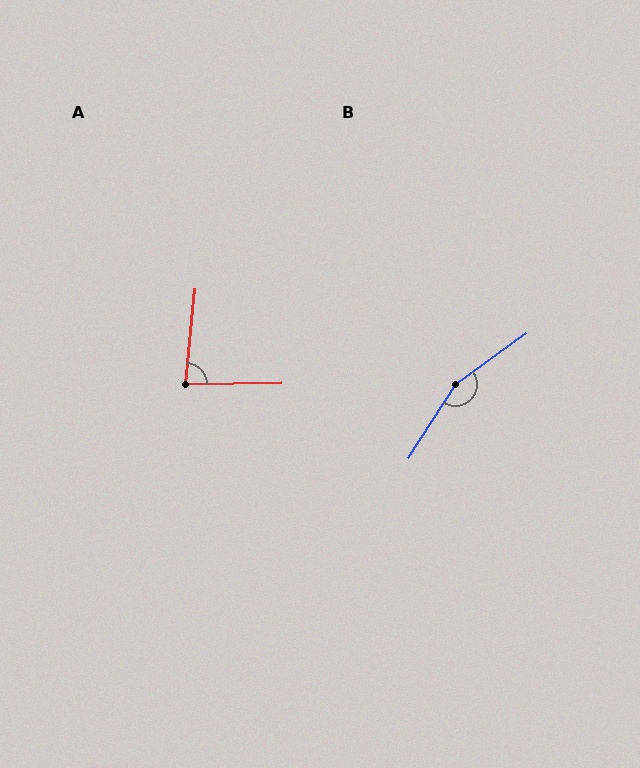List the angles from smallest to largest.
A (84°), B (158°).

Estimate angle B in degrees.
Approximately 158 degrees.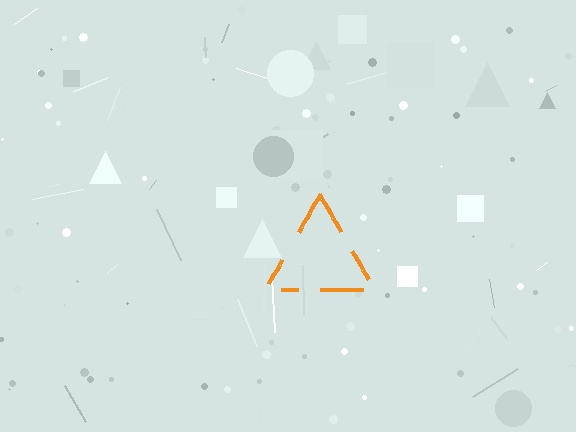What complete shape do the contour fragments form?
The contour fragments form a triangle.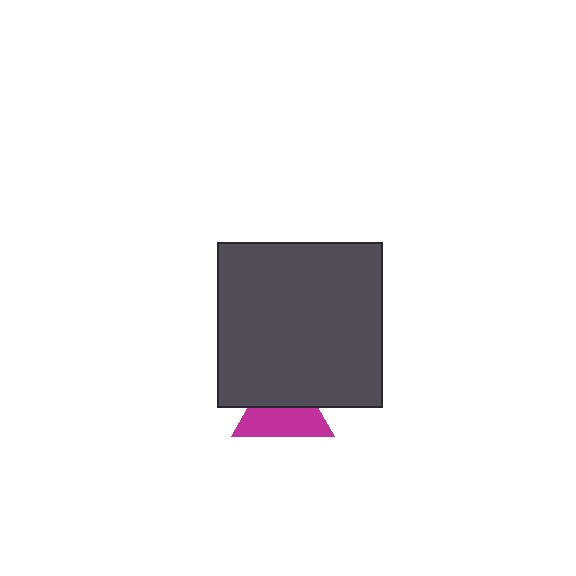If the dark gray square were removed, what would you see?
You would see the complete magenta triangle.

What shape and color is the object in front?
The object in front is a dark gray square.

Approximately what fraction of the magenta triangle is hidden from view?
Roughly 45% of the magenta triangle is hidden behind the dark gray square.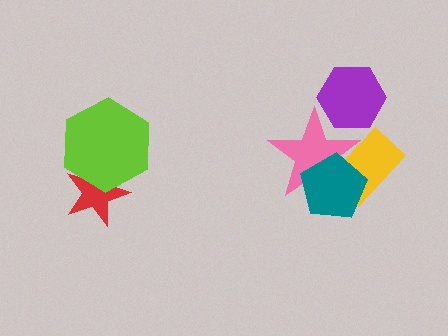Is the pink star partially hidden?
Yes, it is partially covered by another shape.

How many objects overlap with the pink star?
3 objects overlap with the pink star.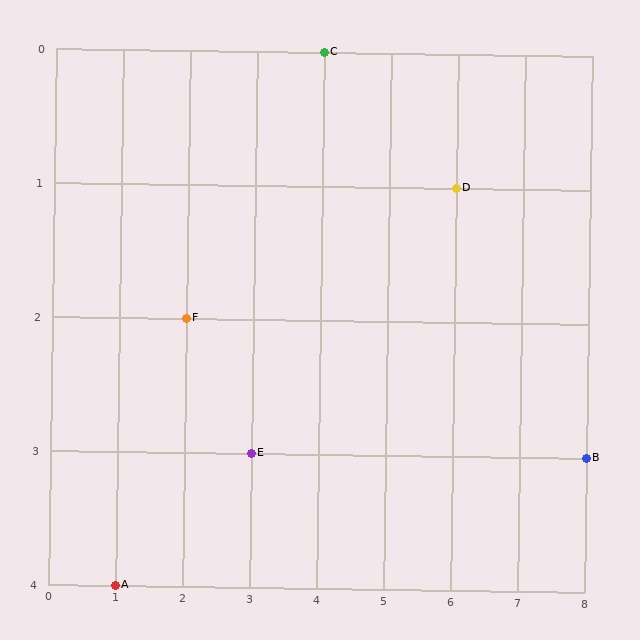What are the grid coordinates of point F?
Point F is at grid coordinates (2, 2).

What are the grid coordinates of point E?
Point E is at grid coordinates (3, 3).